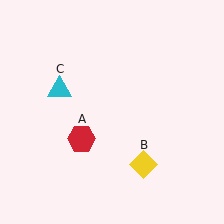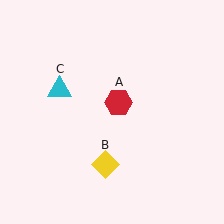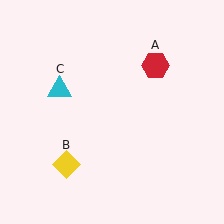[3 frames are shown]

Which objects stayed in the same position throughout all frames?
Cyan triangle (object C) remained stationary.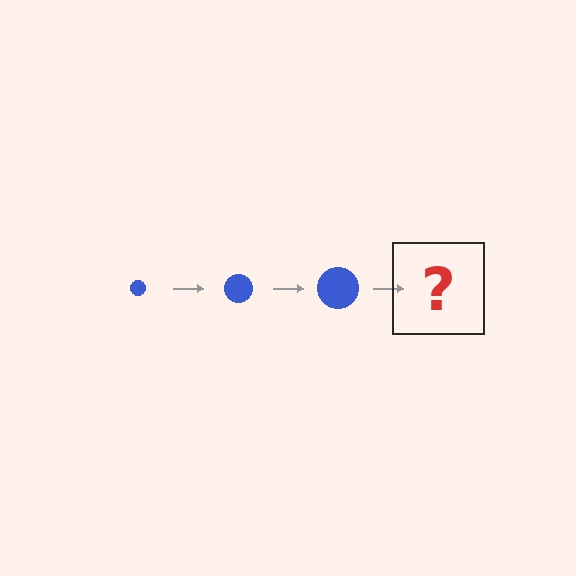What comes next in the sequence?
The next element should be a blue circle, larger than the previous one.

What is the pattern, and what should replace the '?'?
The pattern is that the circle gets progressively larger each step. The '?' should be a blue circle, larger than the previous one.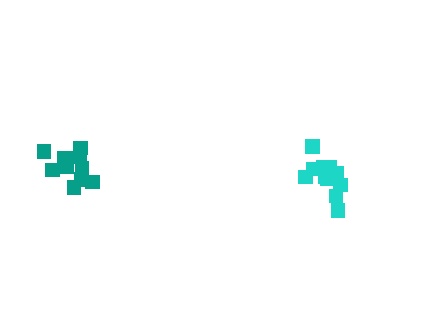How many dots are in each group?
Group 1: 11 dots, Group 2: 12 dots (23 total).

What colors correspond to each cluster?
The clusters are colored: teal, cyan.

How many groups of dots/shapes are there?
There are 2 groups.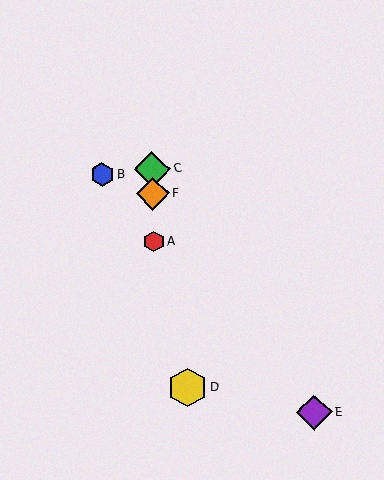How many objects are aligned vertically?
3 objects (A, C, F) are aligned vertically.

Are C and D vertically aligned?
No, C is at x≈152 and D is at x≈187.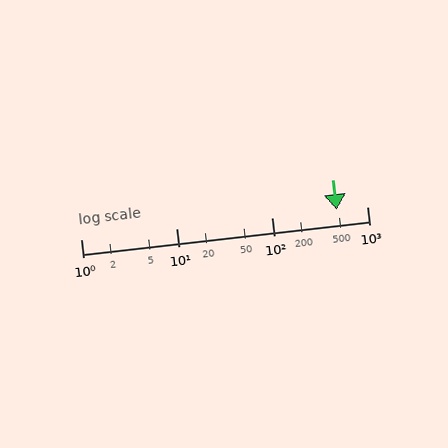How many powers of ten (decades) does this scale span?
The scale spans 3 decades, from 1 to 1000.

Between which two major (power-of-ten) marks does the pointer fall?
The pointer is between 100 and 1000.